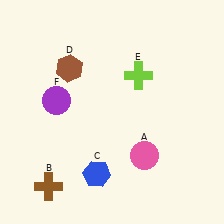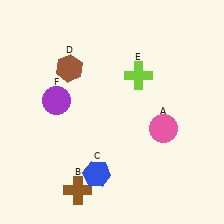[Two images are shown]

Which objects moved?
The objects that moved are: the pink circle (A), the brown cross (B).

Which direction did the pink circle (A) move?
The pink circle (A) moved up.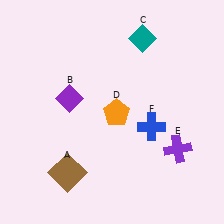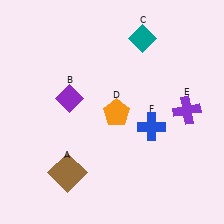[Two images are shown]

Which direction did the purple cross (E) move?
The purple cross (E) moved up.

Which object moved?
The purple cross (E) moved up.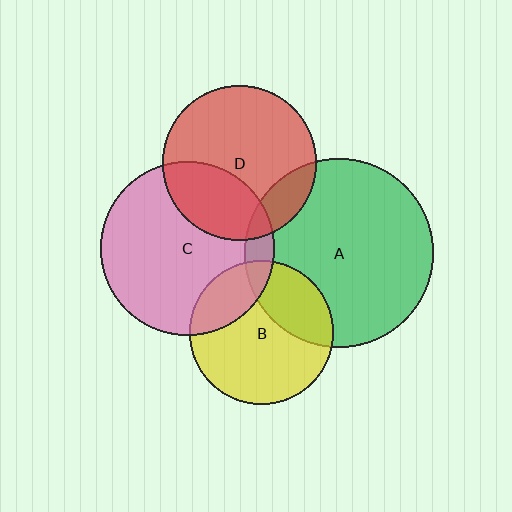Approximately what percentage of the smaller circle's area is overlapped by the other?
Approximately 30%.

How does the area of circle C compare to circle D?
Approximately 1.3 times.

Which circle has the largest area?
Circle A (green).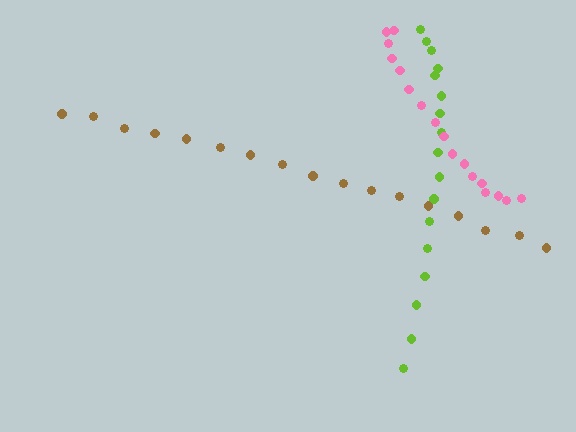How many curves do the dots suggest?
There are 3 distinct paths.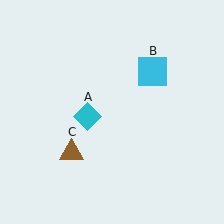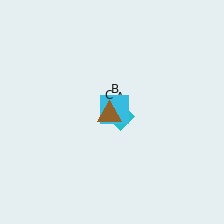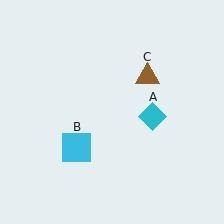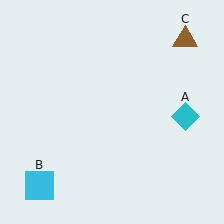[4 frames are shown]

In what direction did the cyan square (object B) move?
The cyan square (object B) moved down and to the left.